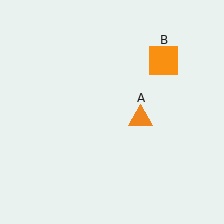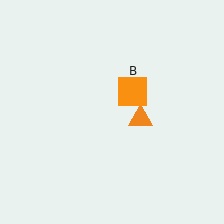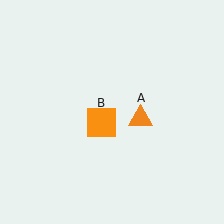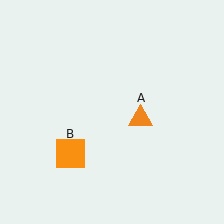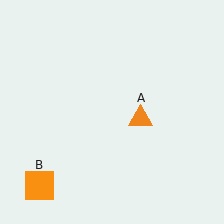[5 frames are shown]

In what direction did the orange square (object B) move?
The orange square (object B) moved down and to the left.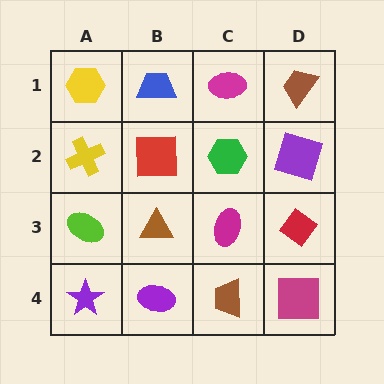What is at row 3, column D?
A red diamond.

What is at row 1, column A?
A yellow hexagon.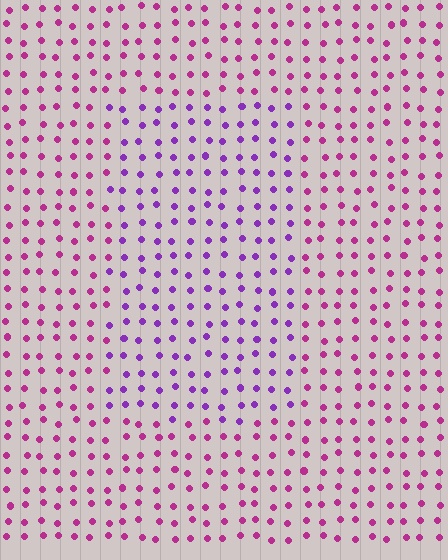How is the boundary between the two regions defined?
The boundary is defined purely by a slight shift in hue (about 38 degrees). Spacing, size, and orientation are identical on both sides.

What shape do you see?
I see a rectangle.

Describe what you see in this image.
The image is filled with small magenta elements in a uniform arrangement. A rectangle-shaped region is visible where the elements are tinted to a slightly different hue, forming a subtle color boundary.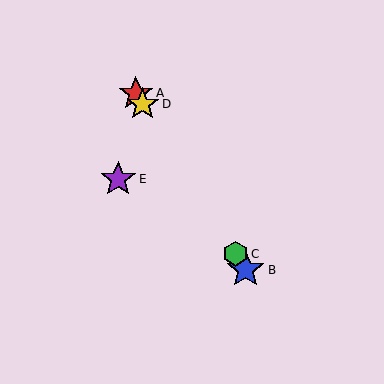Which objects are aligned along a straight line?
Objects A, B, C, D are aligned along a straight line.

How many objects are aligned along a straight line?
4 objects (A, B, C, D) are aligned along a straight line.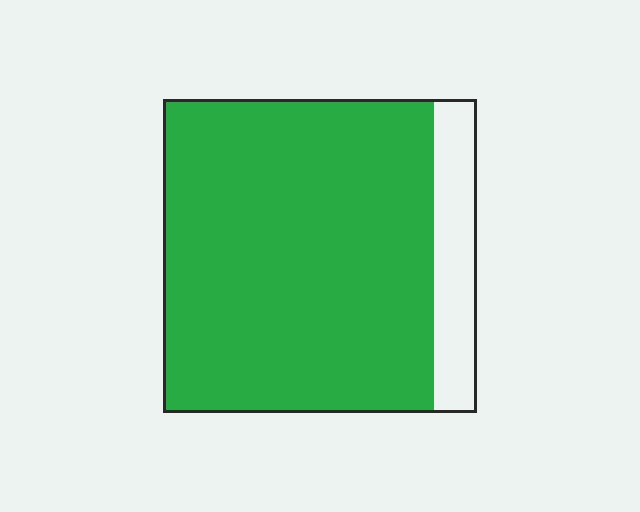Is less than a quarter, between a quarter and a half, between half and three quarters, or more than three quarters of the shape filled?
More than three quarters.